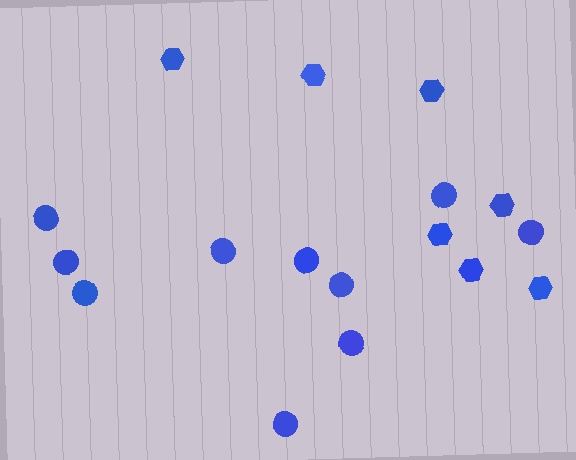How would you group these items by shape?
There are 2 groups: one group of hexagons (7) and one group of circles (10).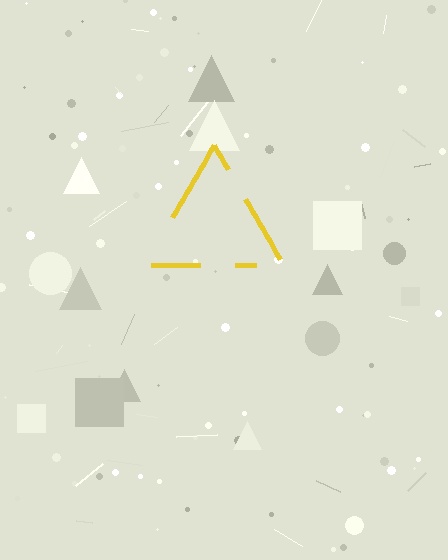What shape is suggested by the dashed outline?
The dashed outline suggests a triangle.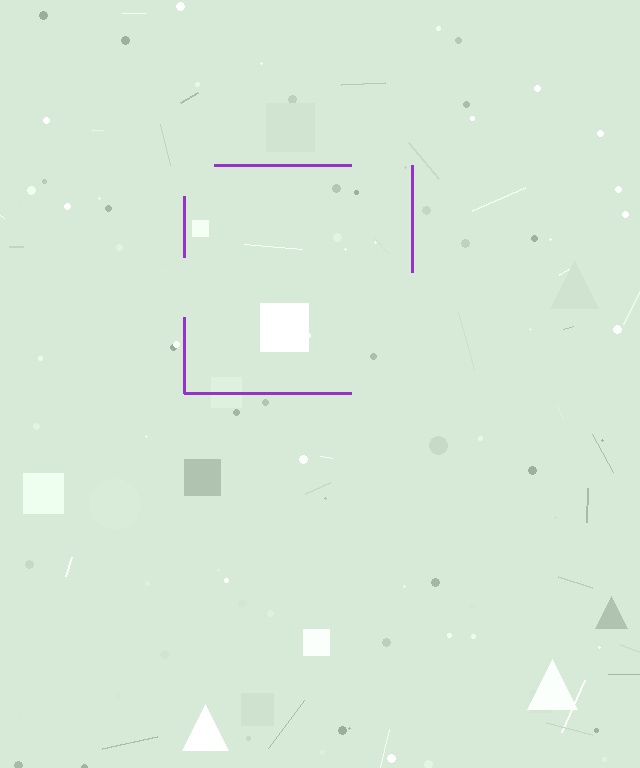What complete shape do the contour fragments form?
The contour fragments form a square.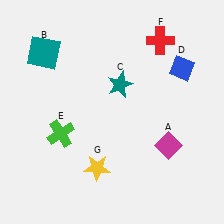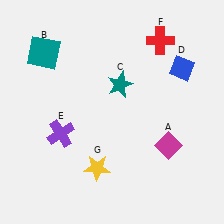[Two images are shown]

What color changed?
The cross (E) changed from green in Image 1 to purple in Image 2.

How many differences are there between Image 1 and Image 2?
There is 1 difference between the two images.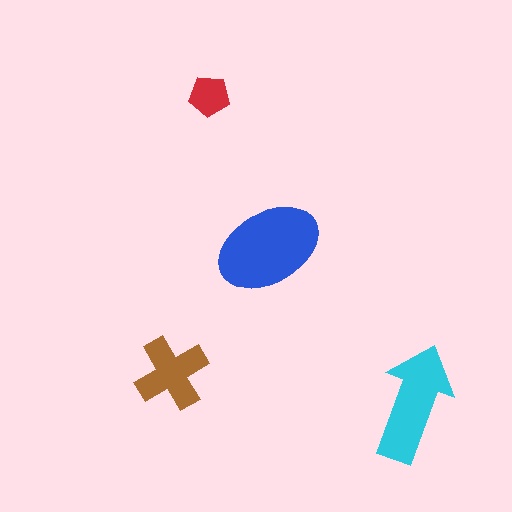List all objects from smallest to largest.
The red pentagon, the brown cross, the cyan arrow, the blue ellipse.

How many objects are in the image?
There are 4 objects in the image.